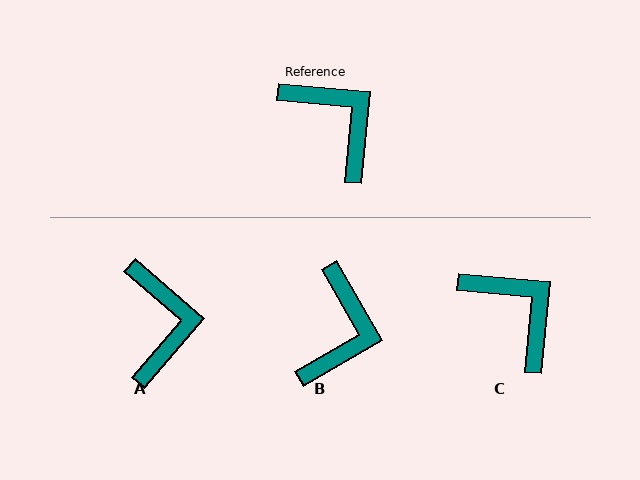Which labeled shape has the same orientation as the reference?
C.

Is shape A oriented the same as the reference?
No, it is off by about 35 degrees.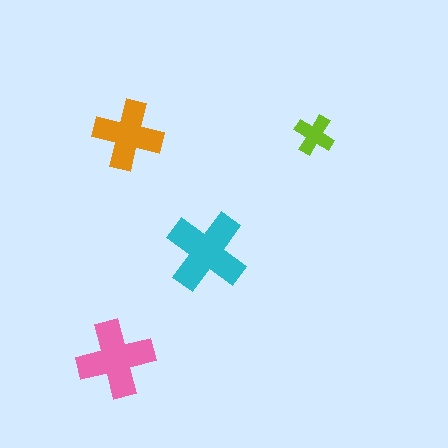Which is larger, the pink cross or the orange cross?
The pink one.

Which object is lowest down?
The pink cross is bottommost.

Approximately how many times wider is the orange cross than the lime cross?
About 1.5 times wider.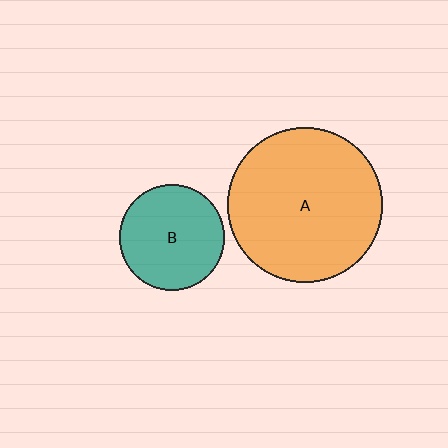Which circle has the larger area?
Circle A (orange).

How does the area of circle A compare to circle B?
Approximately 2.1 times.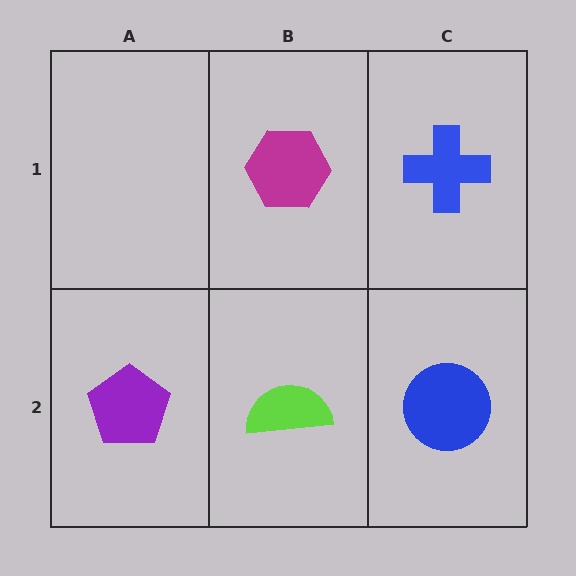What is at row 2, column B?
A lime semicircle.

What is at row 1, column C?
A blue cross.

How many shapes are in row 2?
3 shapes.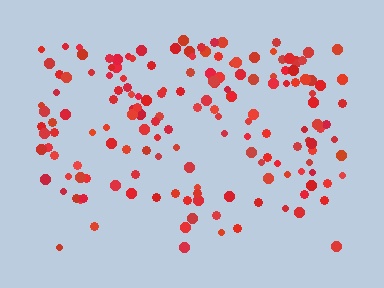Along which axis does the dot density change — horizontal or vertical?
Vertical.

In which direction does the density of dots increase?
From bottom to top, with the top side densest.